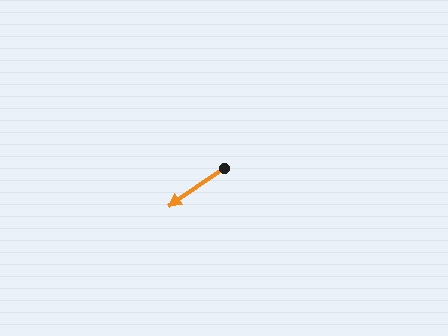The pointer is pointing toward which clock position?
Roughly 8 o'clock.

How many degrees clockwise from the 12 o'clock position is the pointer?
Approximately 236 degrees.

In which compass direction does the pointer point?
Southwest.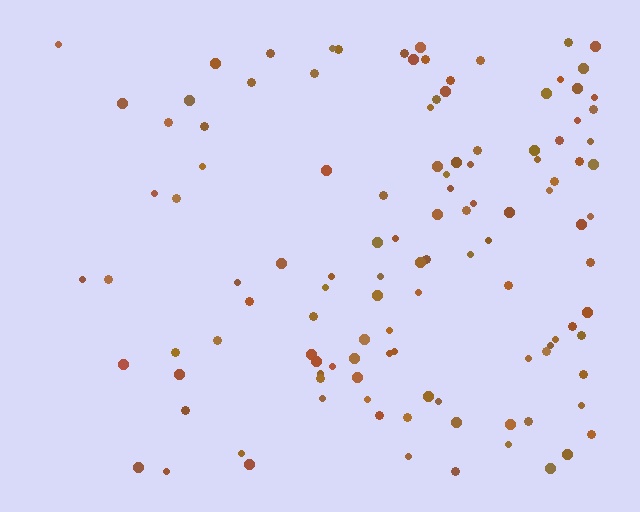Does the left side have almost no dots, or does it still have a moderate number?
Still a moderate number, just noticeably fewer than the right.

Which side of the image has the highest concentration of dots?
The right.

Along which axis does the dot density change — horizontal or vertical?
Horizontal.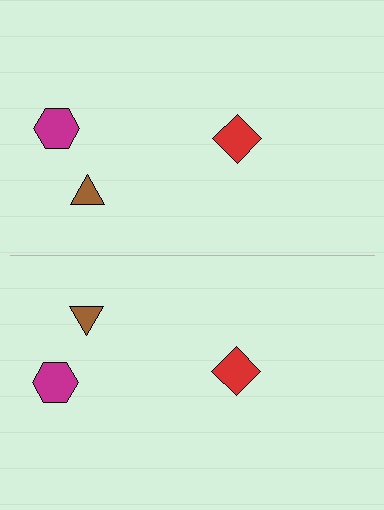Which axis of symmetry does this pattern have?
The pattern has a horizontal axis of symmetry running through the center of the image.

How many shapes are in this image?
There are 6 shapes in this image.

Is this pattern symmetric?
Yes, this pattern has bilateral (reflection) symmetry.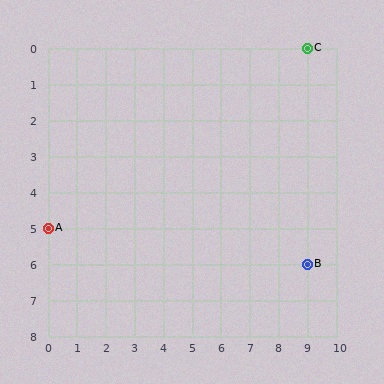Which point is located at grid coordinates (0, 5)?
Point A is at (0, 5).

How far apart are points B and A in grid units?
Points B and A are 9 columns and 1 row apart (about 9.1 grid units diagonally).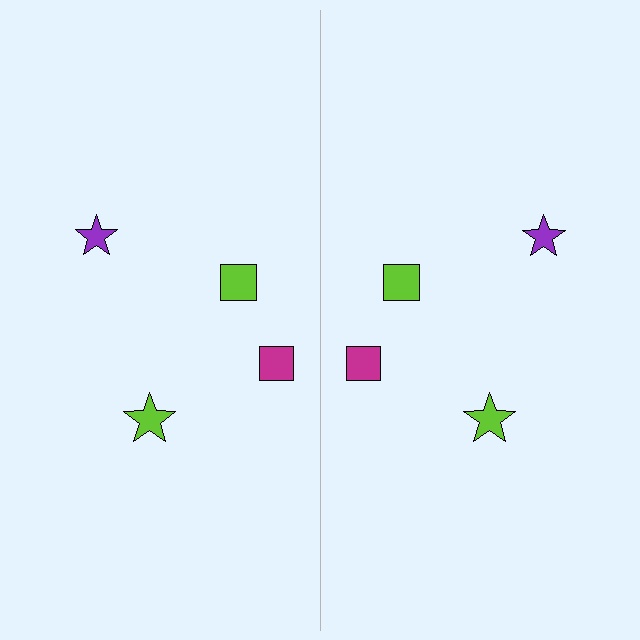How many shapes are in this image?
There are 8 shapes in this image.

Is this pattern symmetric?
Yes, this pattern has bilateral (reflection) symmetry.